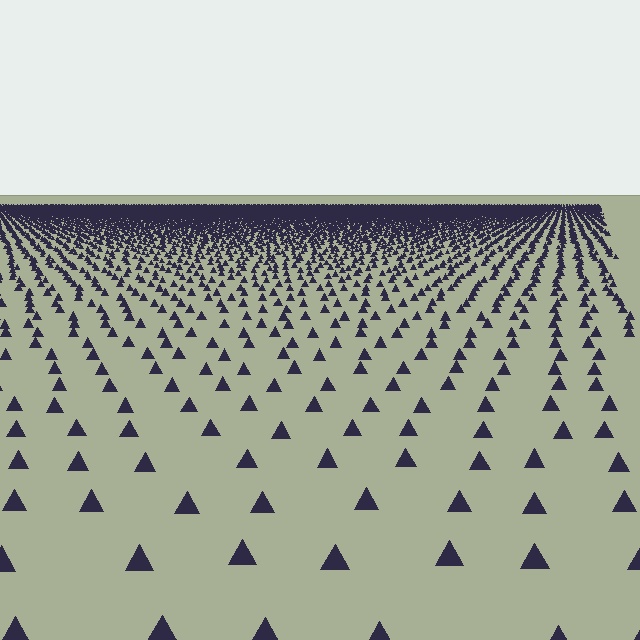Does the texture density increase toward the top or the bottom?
Density increases toward the top.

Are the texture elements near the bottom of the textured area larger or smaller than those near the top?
Larger. Near the bottom, elements are closer to the viewer and appear at a bigger on-screen size.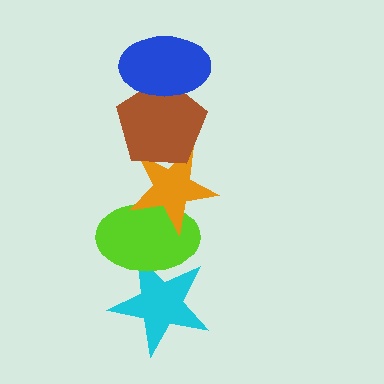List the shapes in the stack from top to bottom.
From top to bottom: the blue ellipse, the brown pentagon, the orange star, the lime ellipse, the cyan star.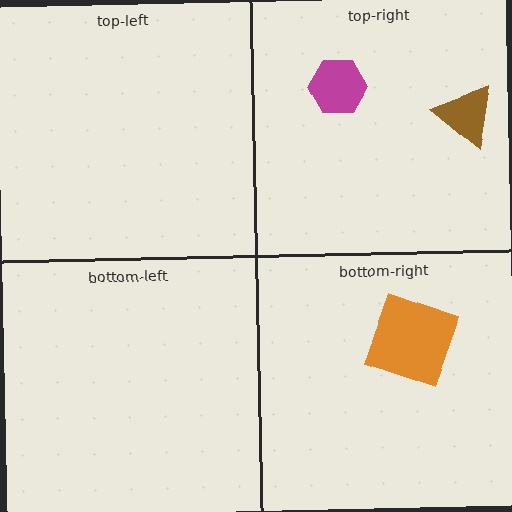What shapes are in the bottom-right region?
The orange square.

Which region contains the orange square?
The bottom-right region.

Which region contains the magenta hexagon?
The top-right region.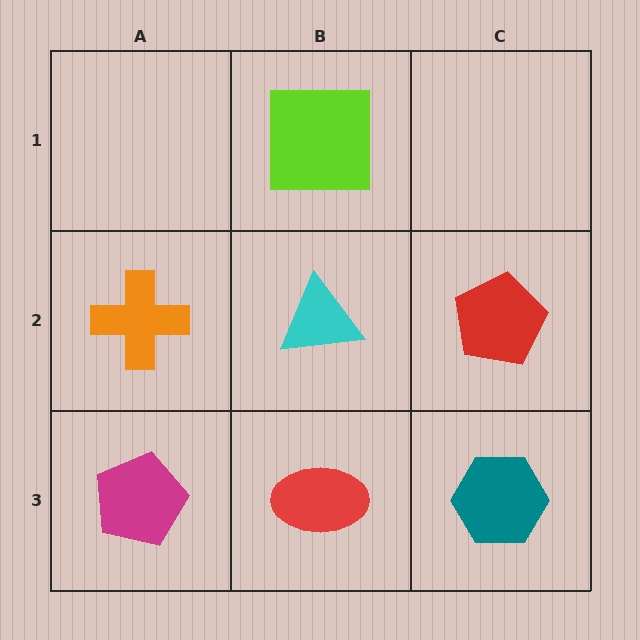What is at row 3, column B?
A red ellipse.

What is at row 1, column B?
A lime square.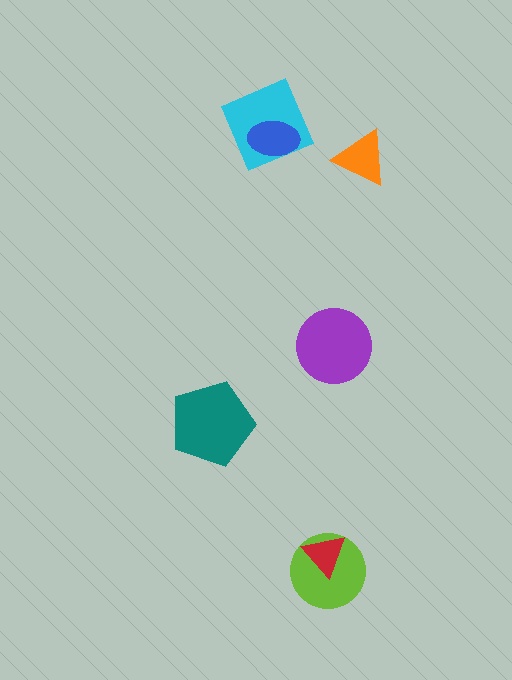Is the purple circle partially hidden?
No, no other shape covers it.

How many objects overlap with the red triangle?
1 object overlaps with the red triangle.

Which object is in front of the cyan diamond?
The blue ellipse is in front of the cyan diamond.